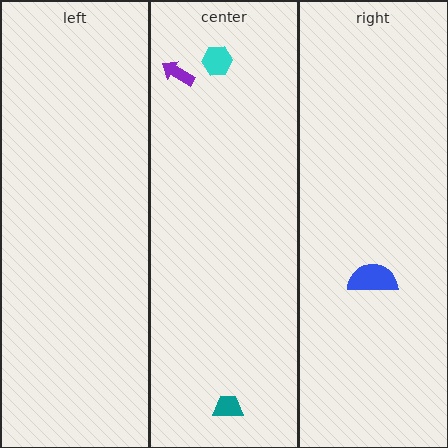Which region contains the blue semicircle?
The right region.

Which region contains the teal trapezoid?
The center region.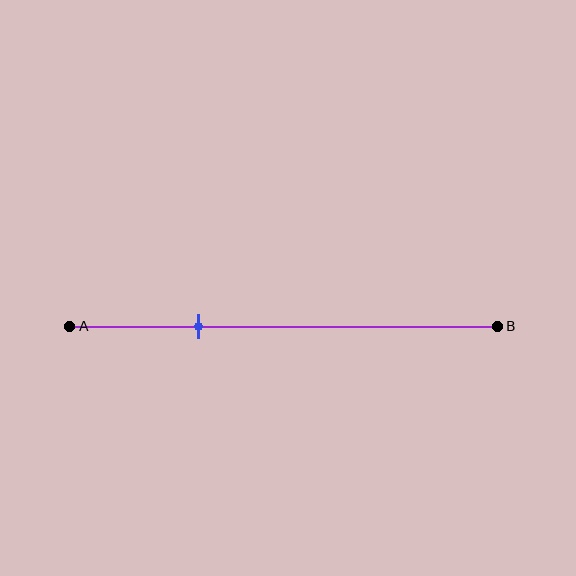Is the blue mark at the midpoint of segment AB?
No, the mark is at about 30% from A, not at the 50% midpoint.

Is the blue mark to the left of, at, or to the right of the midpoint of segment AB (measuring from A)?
The blue mark is to the left of the midpoint of segment AB.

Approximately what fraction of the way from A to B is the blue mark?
The blue mark is approximately 30% of the way from A to B.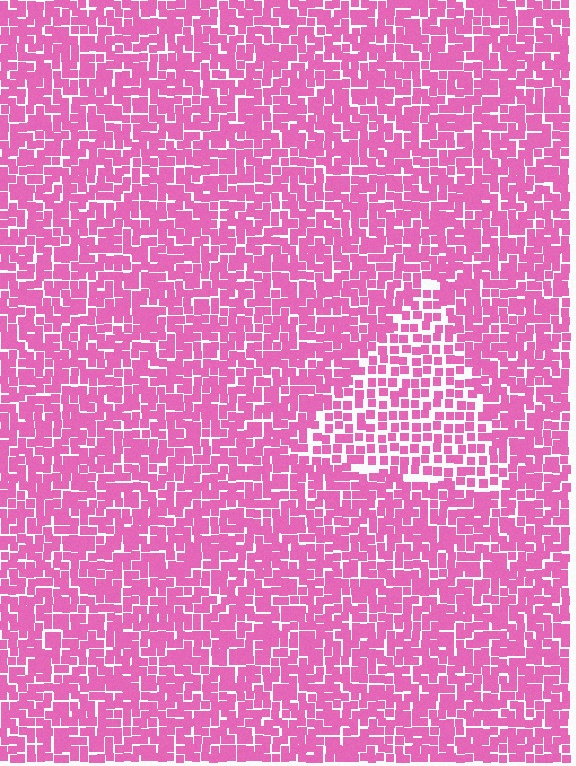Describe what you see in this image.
The image contains small pink elements arranged at two different densities. A triangle-shaped region is visible where the elements are less densely packed than the surrounding area.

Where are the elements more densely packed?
The elements are more densely packed outside the triangle boundary.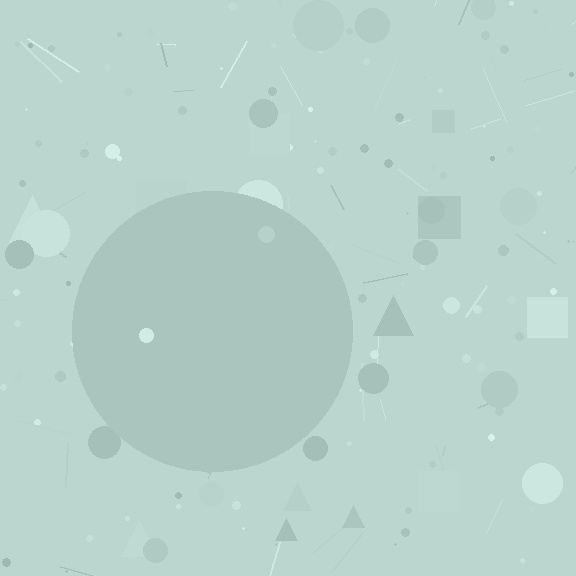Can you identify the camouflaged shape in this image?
The camouflaged shape is a circle.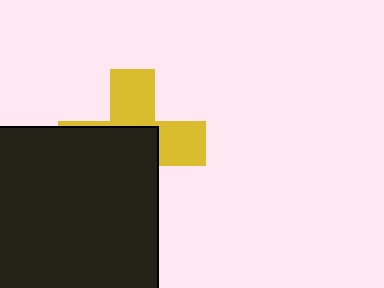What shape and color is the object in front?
The object in front is a black square.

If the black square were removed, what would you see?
You would see the complete yellow cross.